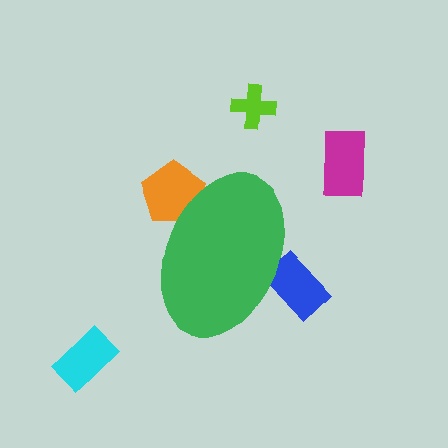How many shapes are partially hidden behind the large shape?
2 shapes are partially hidden.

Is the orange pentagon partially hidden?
Yes, the orange pentagon is partially hidden behind the green ellipse.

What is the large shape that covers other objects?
A green ellipse.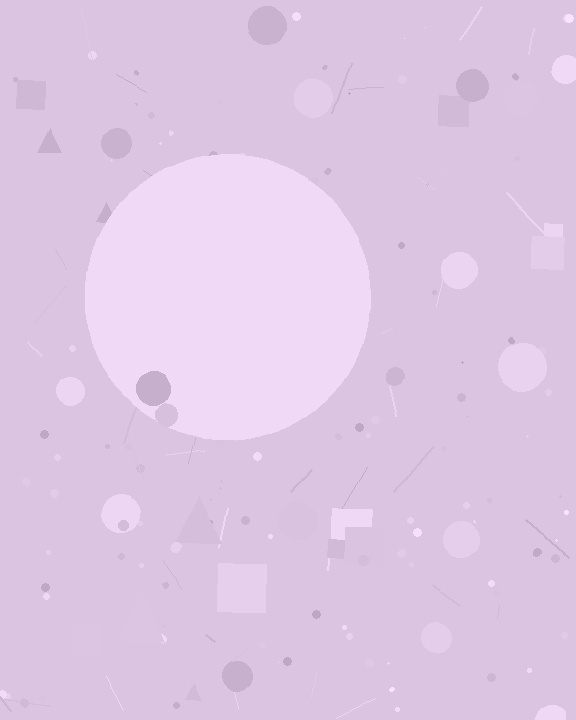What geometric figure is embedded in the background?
A circle is embedded in the background.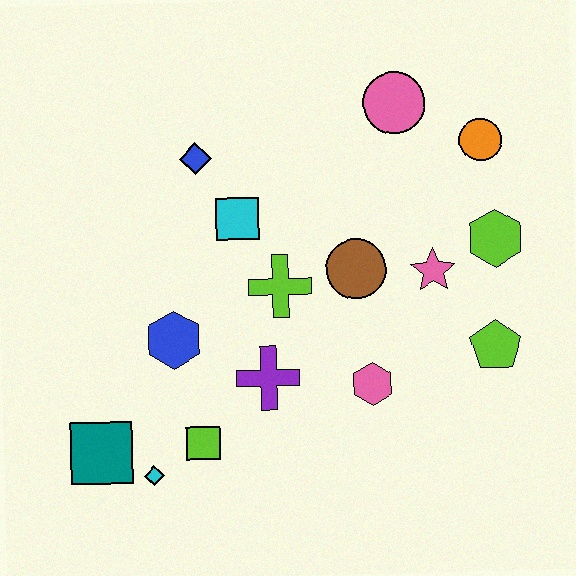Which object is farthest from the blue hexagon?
The orange circle is farthest from the blue hexagon.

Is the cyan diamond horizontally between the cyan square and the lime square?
No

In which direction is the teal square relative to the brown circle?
The teal square is to the left of the brown circle.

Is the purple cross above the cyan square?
No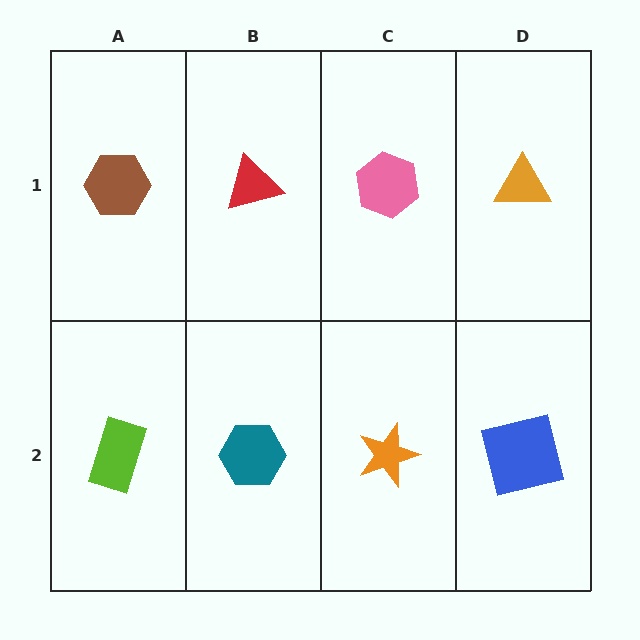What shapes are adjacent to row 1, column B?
A teal hexagon (row 2, column B), a brown hexagon (row 1, column A), a pink hexagon (row 1, column C).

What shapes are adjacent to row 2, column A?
A brown hexagon (row 1, column A), a teal hexagon (row 2, column B).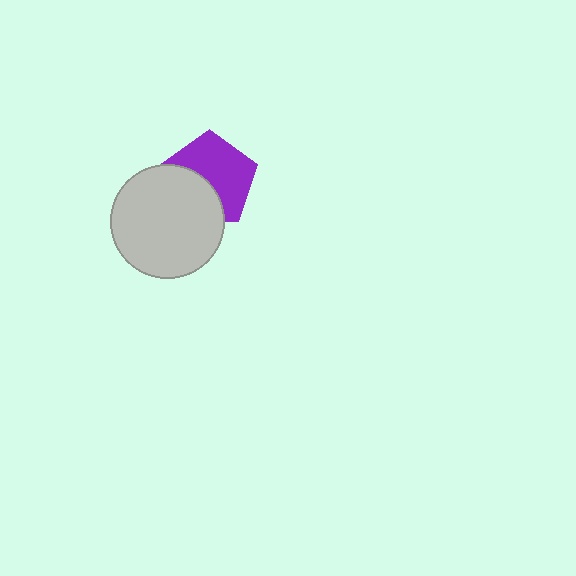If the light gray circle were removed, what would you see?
You would see the complete purple pentagon.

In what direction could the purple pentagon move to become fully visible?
The purple pentagon could move toward the upper-right. That would shift it out from behind the light gray circle entirely.